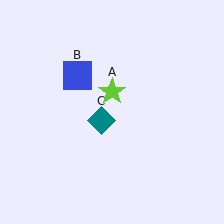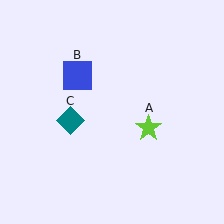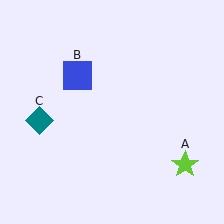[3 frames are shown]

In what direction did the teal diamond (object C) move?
The teal diamond (object C) moved left.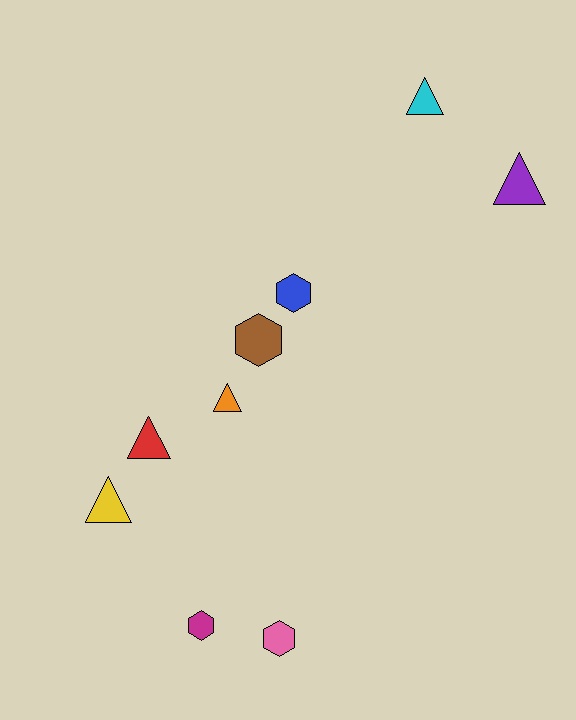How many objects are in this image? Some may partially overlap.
There are 9 objects.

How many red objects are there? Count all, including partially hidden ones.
There is 1 red object.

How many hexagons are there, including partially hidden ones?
There are 4 hexagons.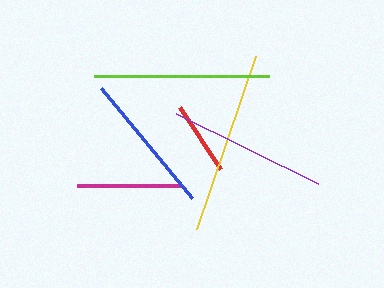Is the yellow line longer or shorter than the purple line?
The yellow line is longer than the purple line.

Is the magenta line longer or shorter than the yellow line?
The yellow line is longer than the magenta line.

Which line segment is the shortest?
The red line is the shortest at approximately 74 pixels.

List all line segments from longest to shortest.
From longest to shortest: yellow, lime, purple, blue, magenta, red.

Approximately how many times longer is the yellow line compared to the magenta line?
The yellow line is approximately 1.8 times the length of the magenta line.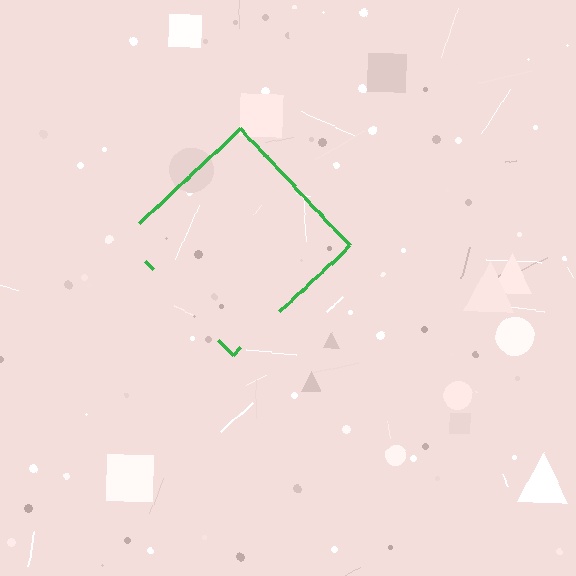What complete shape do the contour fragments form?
The contour fragments form a diamond.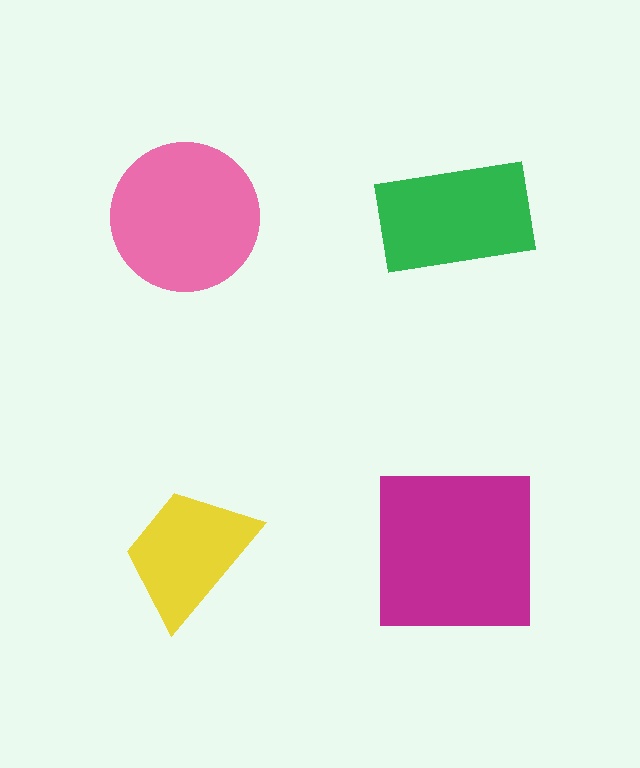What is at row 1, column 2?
A green rectangle.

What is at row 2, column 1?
A yellow trapezoid.